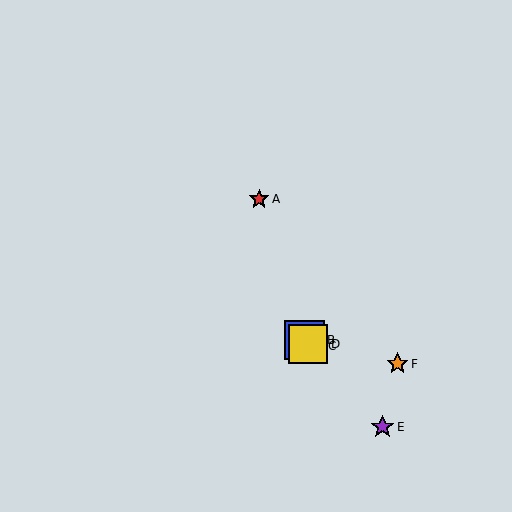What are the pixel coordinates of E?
Object E is at (382, 427).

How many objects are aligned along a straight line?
4 objects (B, C, D, E) are aligned along a straight line.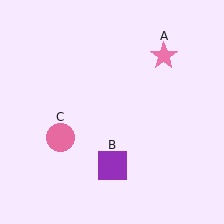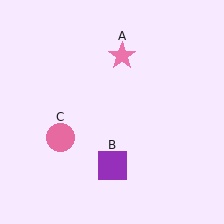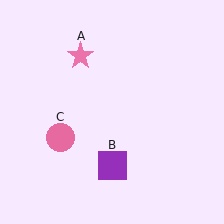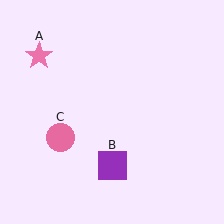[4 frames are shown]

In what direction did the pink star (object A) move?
The pink star (object A) moved left.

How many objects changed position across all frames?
1 object changed position: pink star (object A).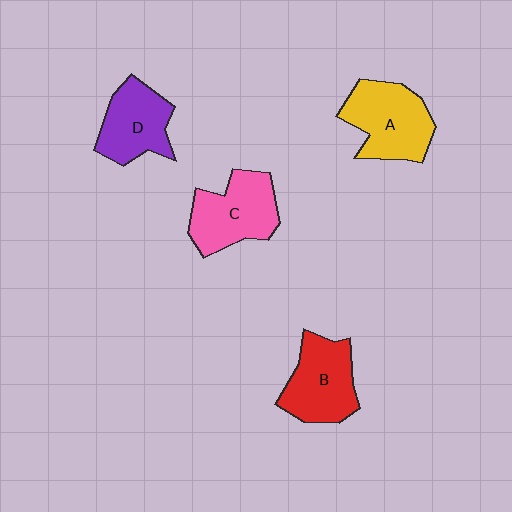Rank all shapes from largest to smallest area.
From largest to smallest: A (yellow), C (pink), B (red), D (purple).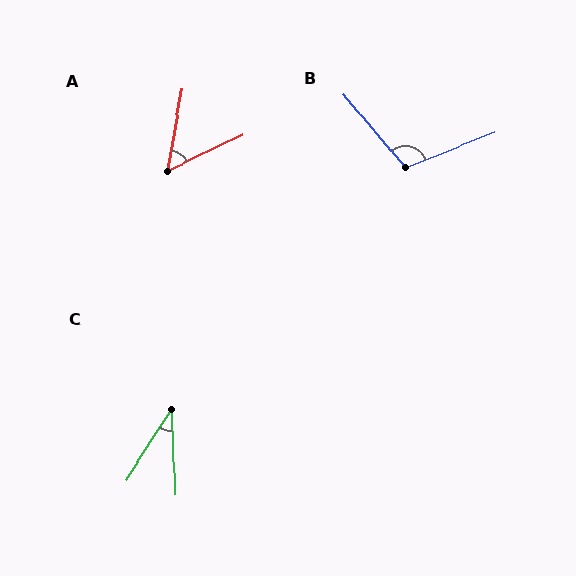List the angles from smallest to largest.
C (35°), A (55°), B (108°).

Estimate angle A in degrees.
Approximately 55 degrees.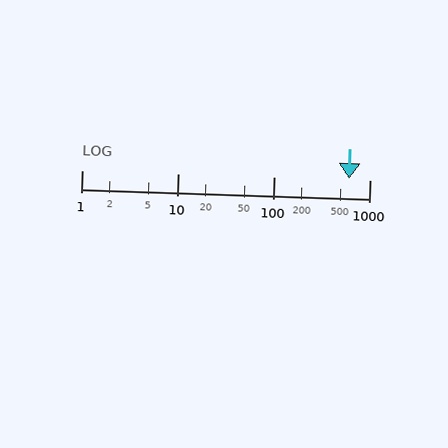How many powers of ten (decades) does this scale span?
The scale spans 3 decades, from 1 to 1000.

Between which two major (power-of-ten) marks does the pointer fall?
The pointer is between 100 and 1000.